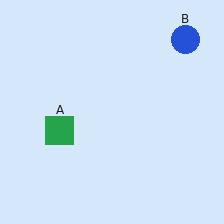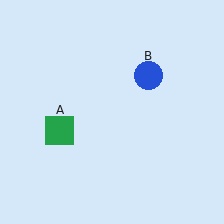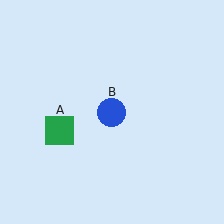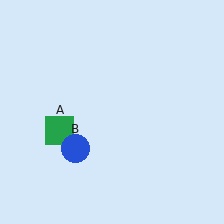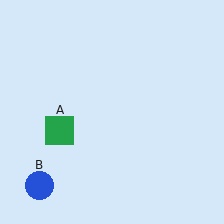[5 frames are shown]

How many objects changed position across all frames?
1 object changed position: blue circle (object B).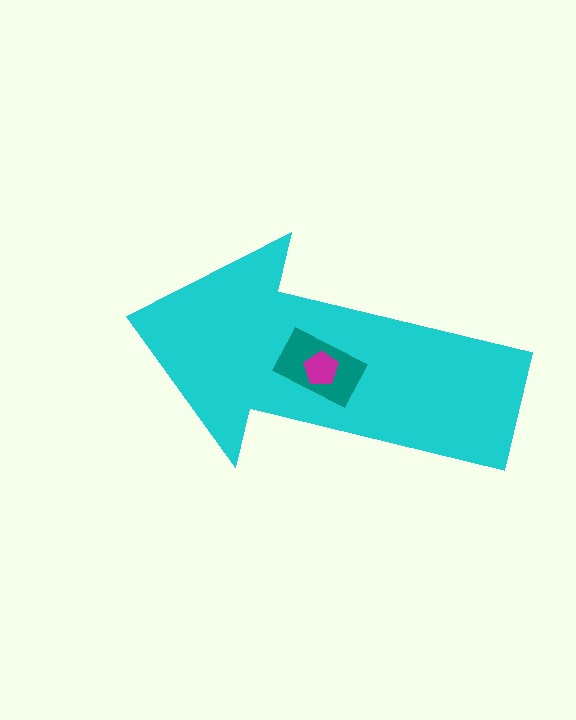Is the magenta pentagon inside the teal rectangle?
Yes.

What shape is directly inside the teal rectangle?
The magenta pentagon.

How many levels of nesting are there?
3.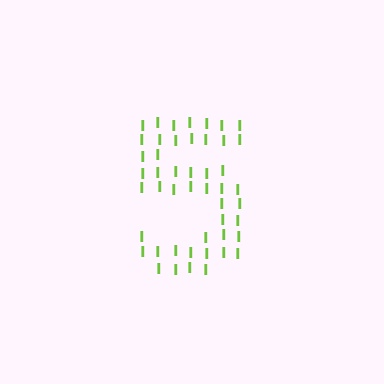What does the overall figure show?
The overall figure shows the digit 5.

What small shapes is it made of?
It is made of small letter I's.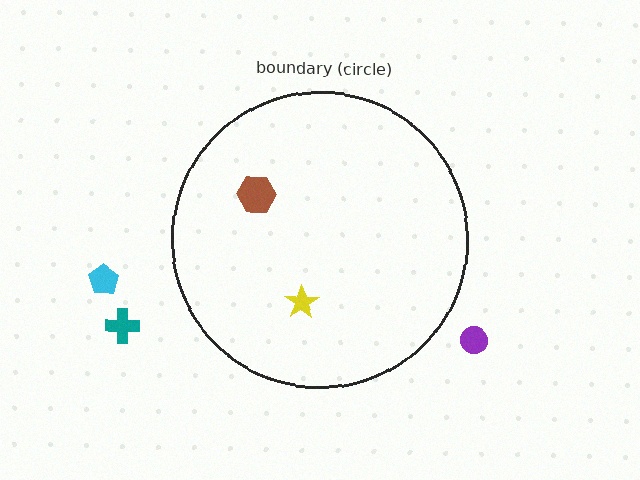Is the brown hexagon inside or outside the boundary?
Inside.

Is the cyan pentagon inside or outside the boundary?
Outside.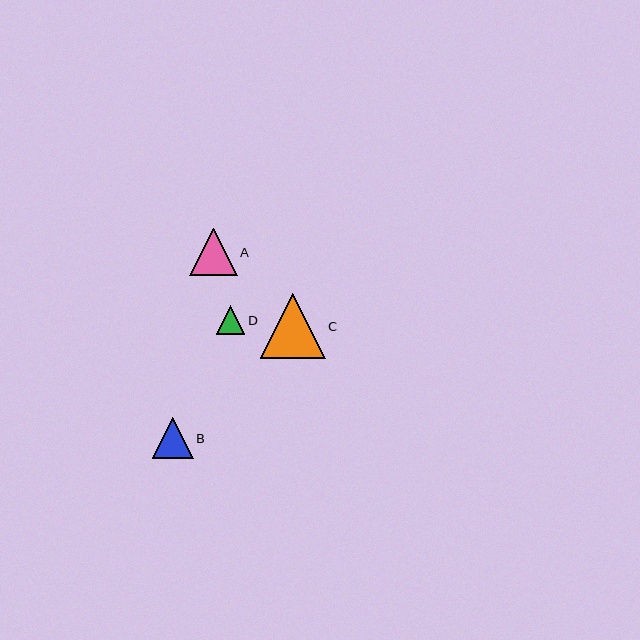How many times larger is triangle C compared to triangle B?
Triangle C is approximately 1.6 times the size of triangle B.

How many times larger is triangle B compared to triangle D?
Triangle B is approximately 1.4 times the size of triangle D.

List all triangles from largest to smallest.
From largest to smallest: C, A, B, D.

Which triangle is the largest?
Triangle C is the largest with a size of approximately 65 pixels.